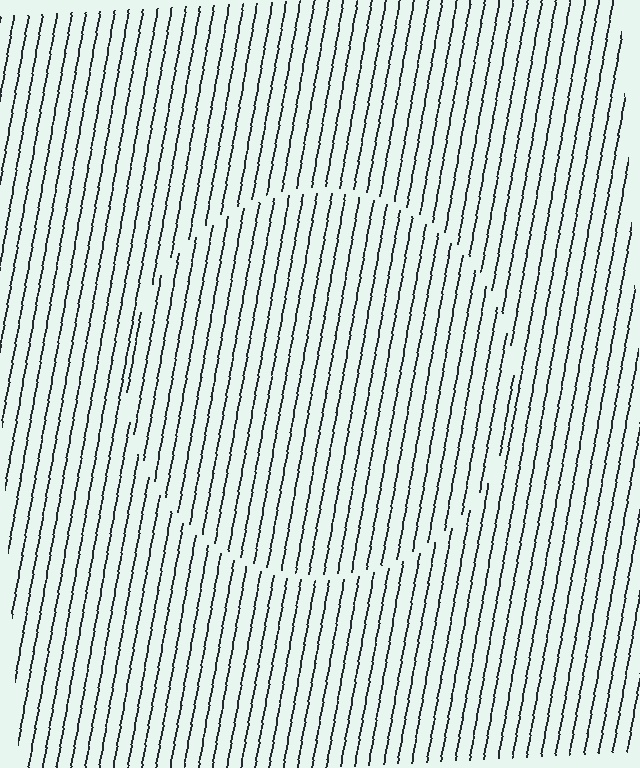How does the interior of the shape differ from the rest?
The interior of the shape contains the same grating, shifted by half a period — the contour is defined by the phase discontinuity where line-ends from the inner and outer gratings abut.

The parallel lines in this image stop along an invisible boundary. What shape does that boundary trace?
An illusory circle. The interior of the shape contains the same grating, shifted by half a period — the contour is defined by the phase discontinuity where line-ends from the inner and outer gratings abut.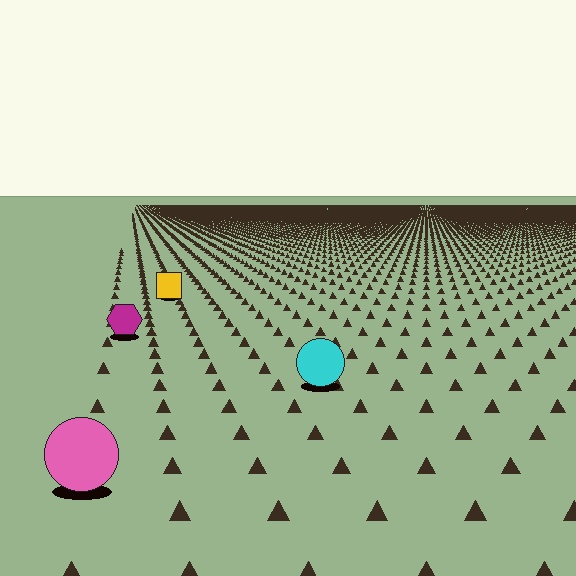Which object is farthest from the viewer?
The yellow square is farthest from the viewer. It appears smaller and the ground texture around it is denser.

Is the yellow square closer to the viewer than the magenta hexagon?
No. The magenta hexagon is closer — you can tell from the texture gradient: the ground texture is coarser near it.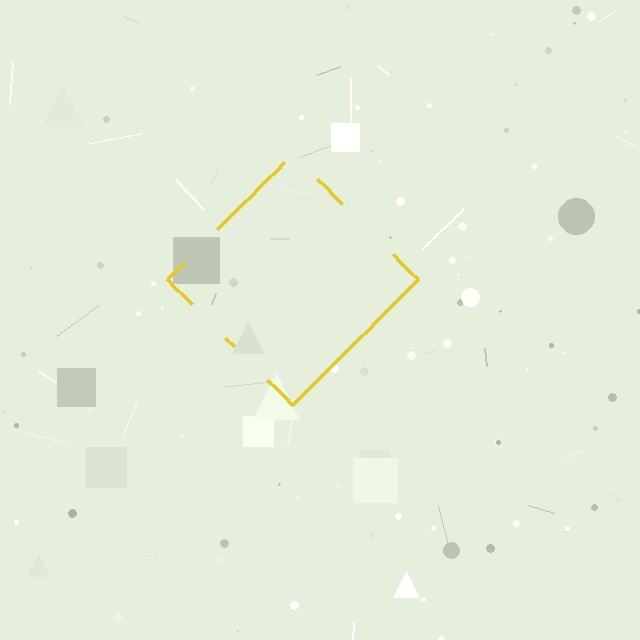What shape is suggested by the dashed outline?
The dashed outline suggests a diamond.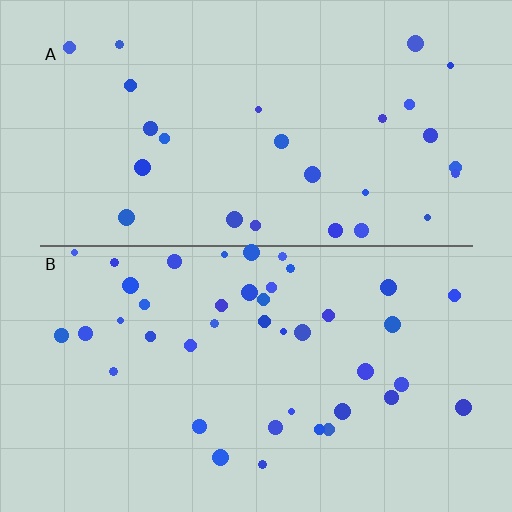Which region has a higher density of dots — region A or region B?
B (the bottom).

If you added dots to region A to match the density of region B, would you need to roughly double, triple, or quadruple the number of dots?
Approximately double.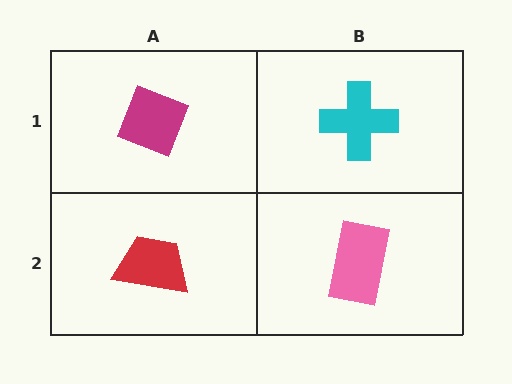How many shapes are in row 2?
2 shapes.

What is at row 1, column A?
A magenta diamond.